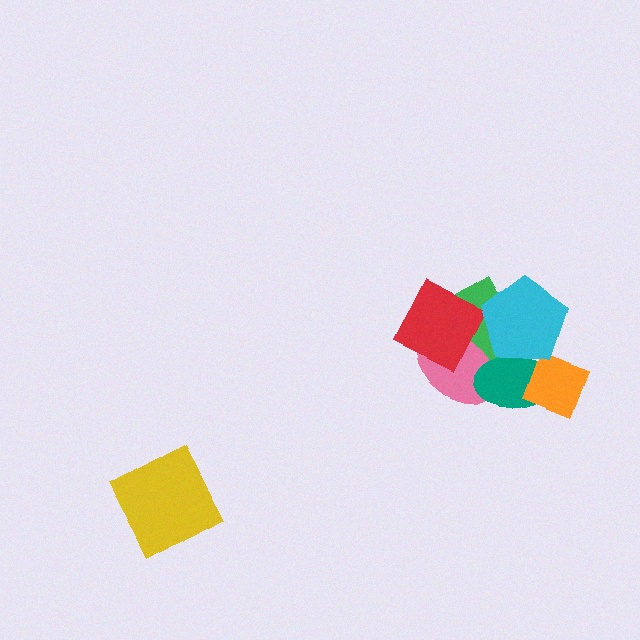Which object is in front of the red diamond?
The cyan pentagon is in front of the red diamond.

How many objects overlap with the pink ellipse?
4 objects overlap with the pink ellipse.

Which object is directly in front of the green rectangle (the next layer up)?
The pink ellipse is directly in front of the green rectangle.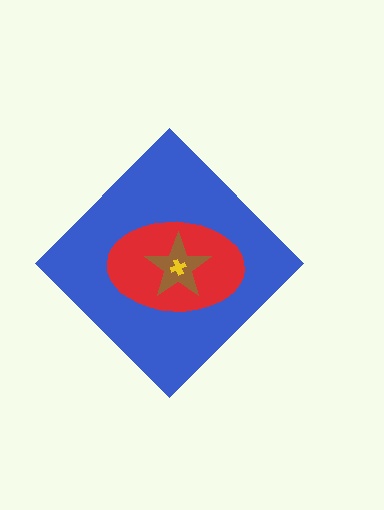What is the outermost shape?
The blue diamond.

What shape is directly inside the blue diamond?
The red ellipse.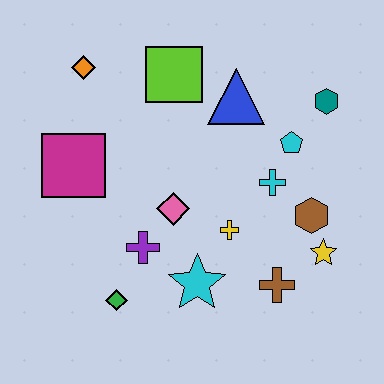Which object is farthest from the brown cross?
The orange diamond is farthest from the brown cross.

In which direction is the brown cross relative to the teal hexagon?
The brown cross is below the teal hexagon.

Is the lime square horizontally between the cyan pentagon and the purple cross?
Yes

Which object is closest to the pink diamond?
The purple cross is closest to the pink diamond.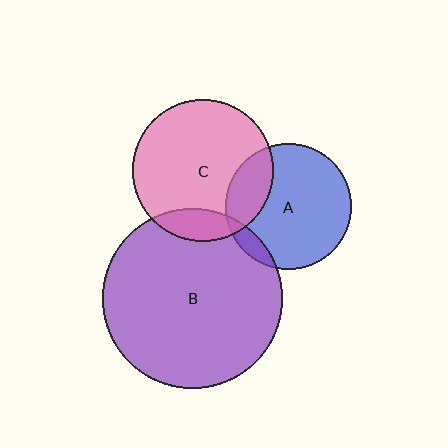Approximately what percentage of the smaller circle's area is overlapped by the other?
Approximately 10%.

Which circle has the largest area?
Circle B (purple).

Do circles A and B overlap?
Yes.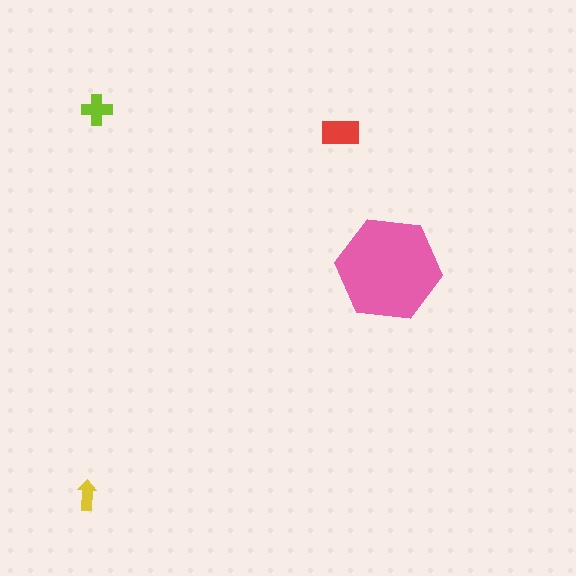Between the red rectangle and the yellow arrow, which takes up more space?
The red rectangle.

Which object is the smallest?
The yellow arrow.